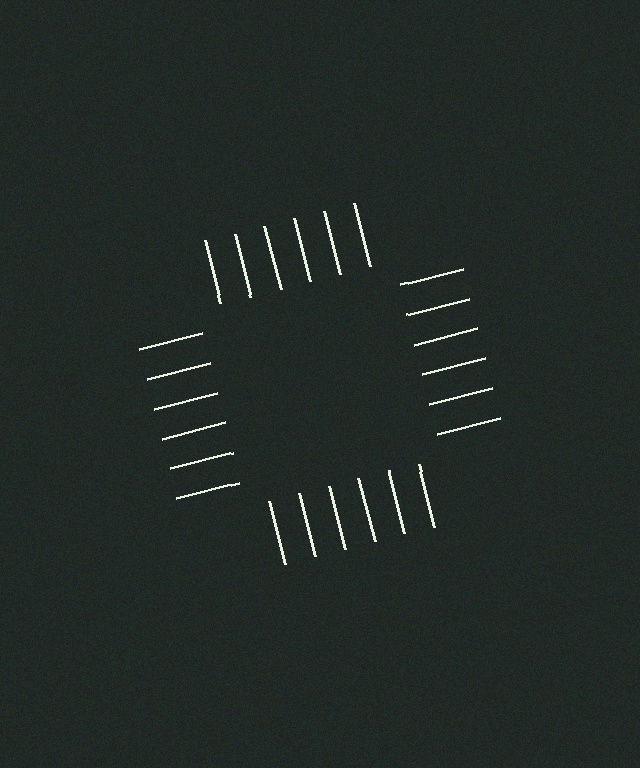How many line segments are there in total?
24 — 6 along each of the 4 edges.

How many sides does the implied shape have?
4 sides — the line-ends trace a square.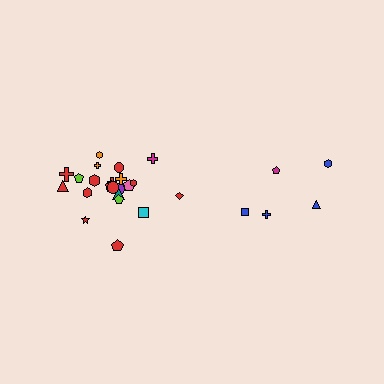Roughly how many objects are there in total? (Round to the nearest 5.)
Roughly 25 objects in total.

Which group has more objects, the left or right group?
The left group.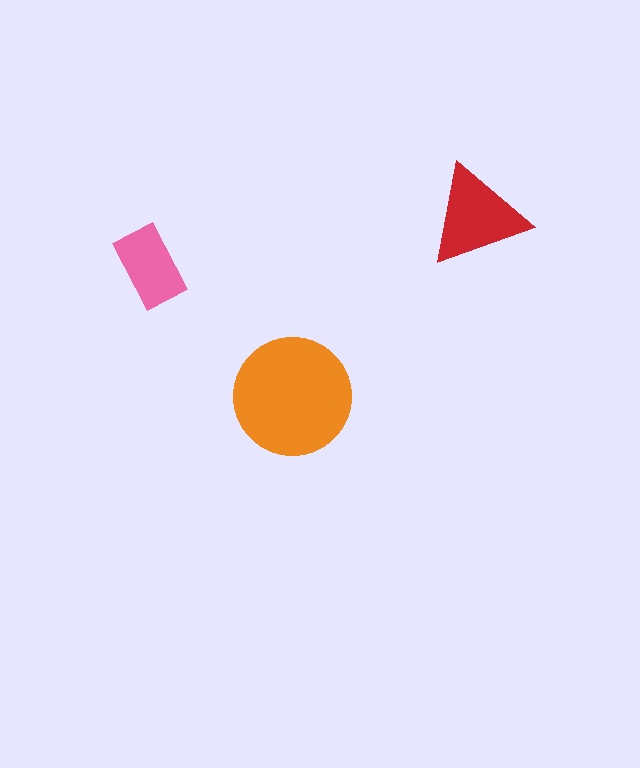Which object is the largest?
The orange circle.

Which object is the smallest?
The pink rectangle.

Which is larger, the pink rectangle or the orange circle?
The orange circle.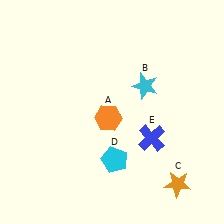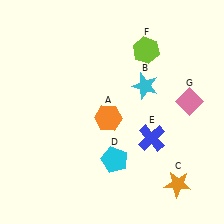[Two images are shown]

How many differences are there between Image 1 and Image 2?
There are 2 differences between the two images.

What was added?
A lime hexagon (F), a pink diamond (G) were added in Image 2.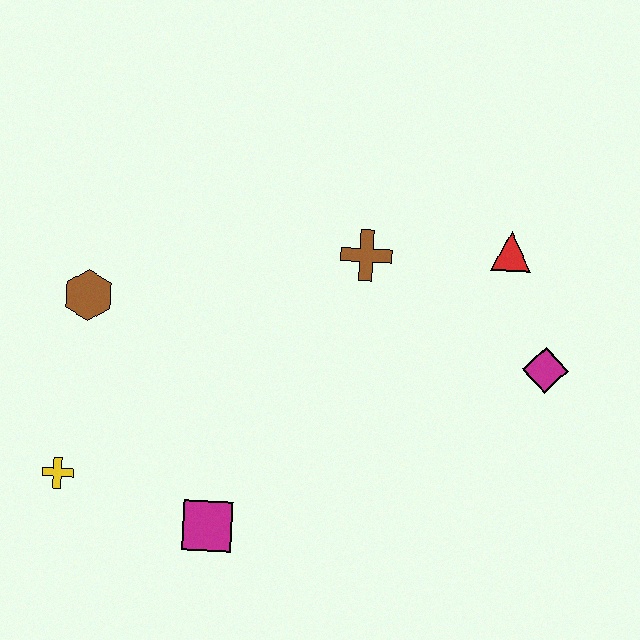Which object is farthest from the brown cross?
The yellow cross is farthest from the brown cross.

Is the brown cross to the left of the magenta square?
No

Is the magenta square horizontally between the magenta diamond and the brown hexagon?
Yes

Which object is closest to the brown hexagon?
The yellow cross is closest to the brown hexagon.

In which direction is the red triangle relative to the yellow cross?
The red triangle is to the right of the yellow cross.